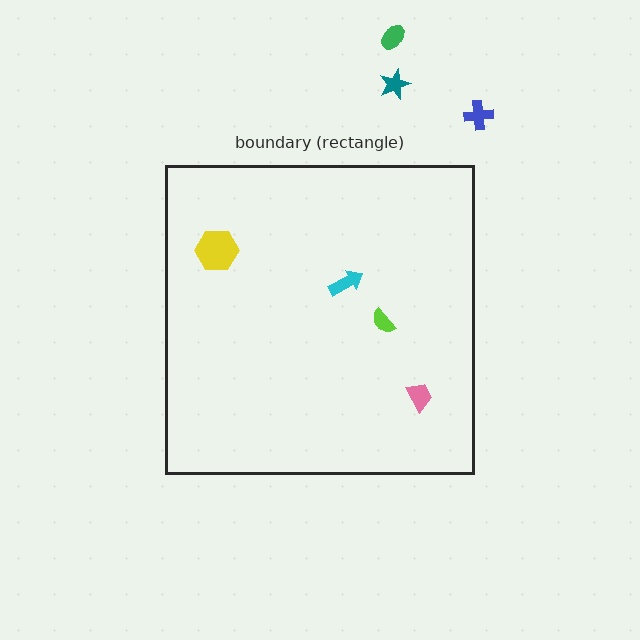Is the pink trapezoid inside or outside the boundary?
Inside.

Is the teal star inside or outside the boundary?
Outside.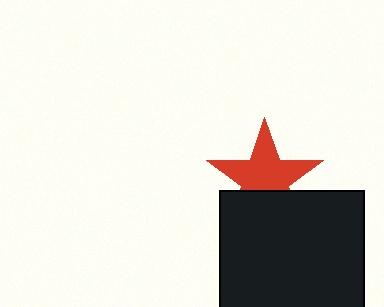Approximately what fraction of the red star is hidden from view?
Roughly 33% of the red star is hidden behind the black square.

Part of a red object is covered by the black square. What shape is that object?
It is a star.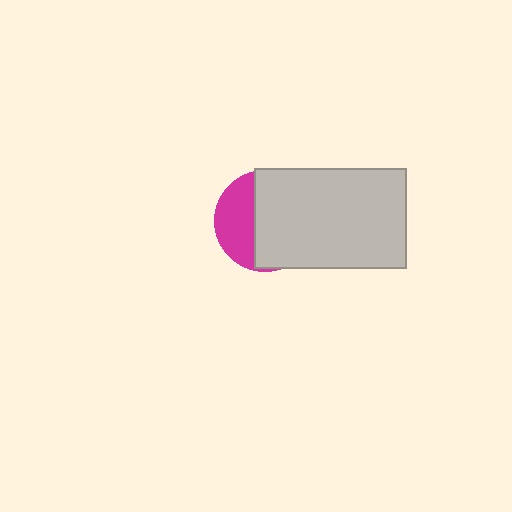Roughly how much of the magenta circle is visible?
A small part of it is visible (roughly 36%).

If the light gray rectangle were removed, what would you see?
You would see the complete magenta circle.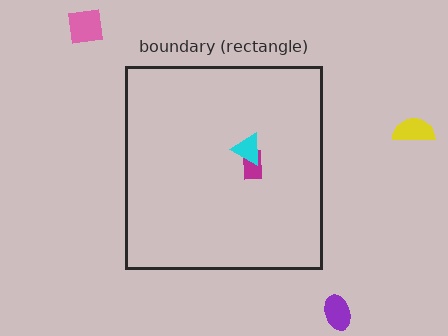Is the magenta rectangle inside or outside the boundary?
Inside.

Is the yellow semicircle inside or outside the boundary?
Outside.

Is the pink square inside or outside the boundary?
Outside.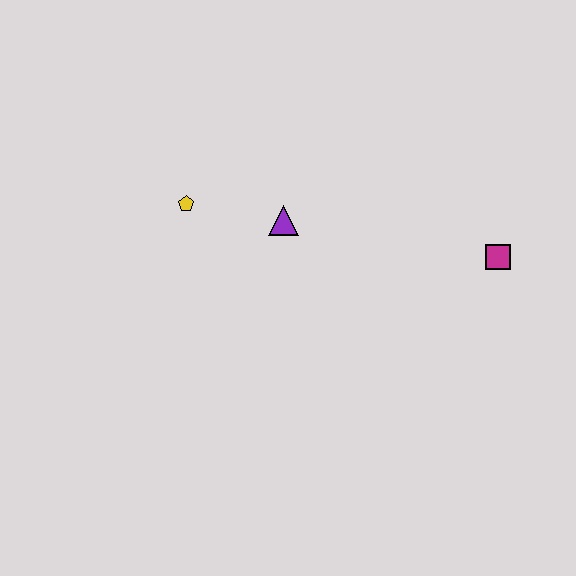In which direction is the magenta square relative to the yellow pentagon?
The magenta square is to the right of the yellow pentagon.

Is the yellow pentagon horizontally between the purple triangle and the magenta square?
No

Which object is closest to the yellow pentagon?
The purple triangle is closest to the yellow pentagon.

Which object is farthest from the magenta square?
The yellow pentagon is farthest from the magenta square.